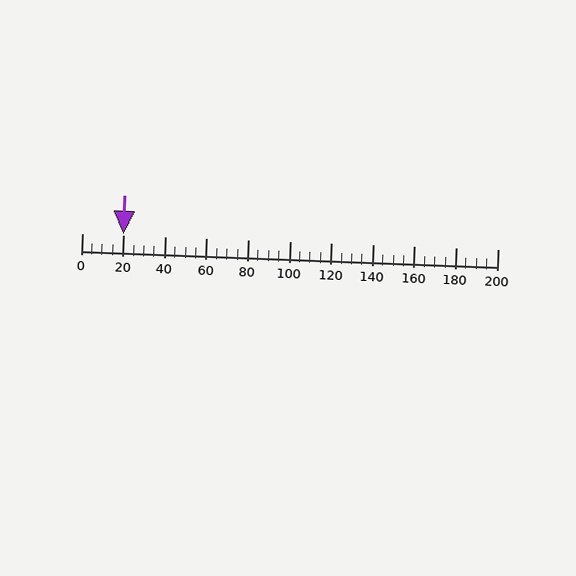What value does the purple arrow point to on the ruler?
The purple arrow points to approximately 20.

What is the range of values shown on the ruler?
The ruler shows values from 0 to 200.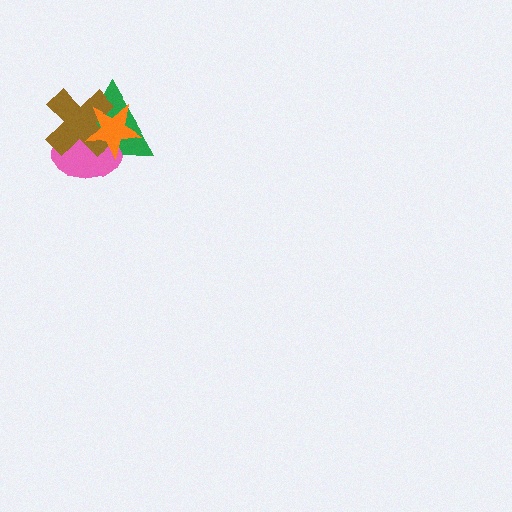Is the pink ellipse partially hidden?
Yes, it is partially covered by another shape.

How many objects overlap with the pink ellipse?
3 objects overlap with the pink ellipse.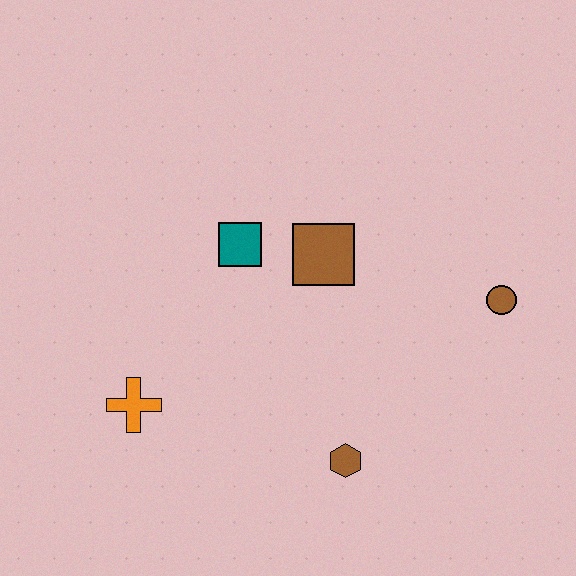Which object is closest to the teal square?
The brown square is closest to the teal square.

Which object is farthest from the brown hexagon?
The teal square is farthest from the brown hexagon.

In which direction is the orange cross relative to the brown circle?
The orange cross is to the left of the brown circle.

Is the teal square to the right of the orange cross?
Yes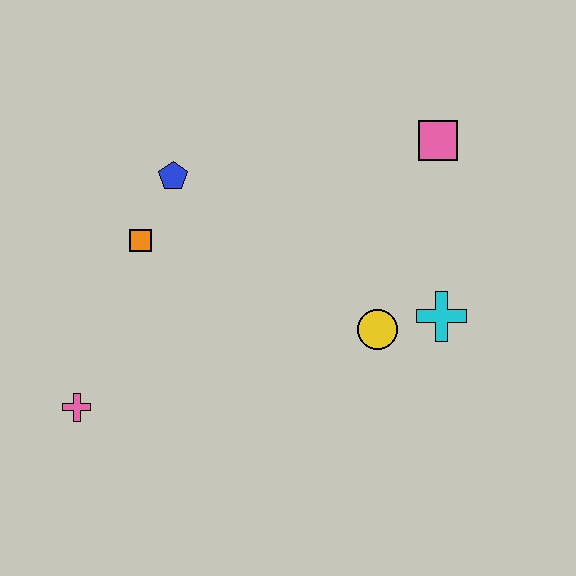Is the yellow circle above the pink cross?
Yes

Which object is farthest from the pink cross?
The pink square is farthest from the pink cross.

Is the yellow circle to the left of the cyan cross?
Yes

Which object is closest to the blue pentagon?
The orange square is closest to the blue pentagon.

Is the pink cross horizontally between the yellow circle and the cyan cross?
No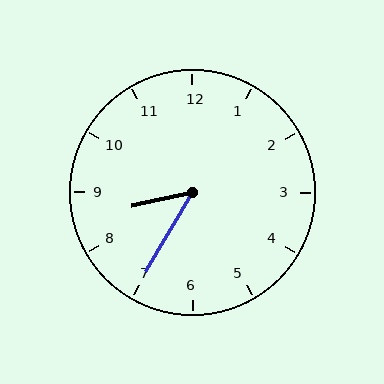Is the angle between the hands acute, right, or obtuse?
It is acute.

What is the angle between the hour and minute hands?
Approximately 48 degrees.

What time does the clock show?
8:35.